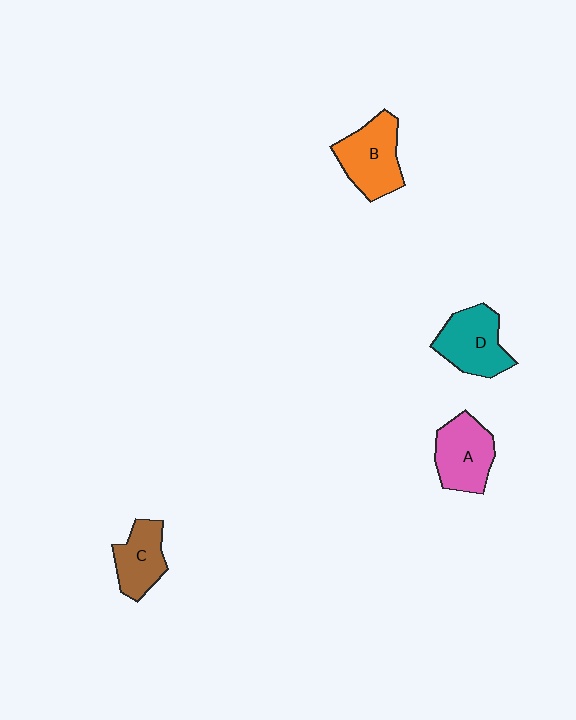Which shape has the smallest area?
Shape C (brown).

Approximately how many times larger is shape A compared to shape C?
Approximately 1.2 times.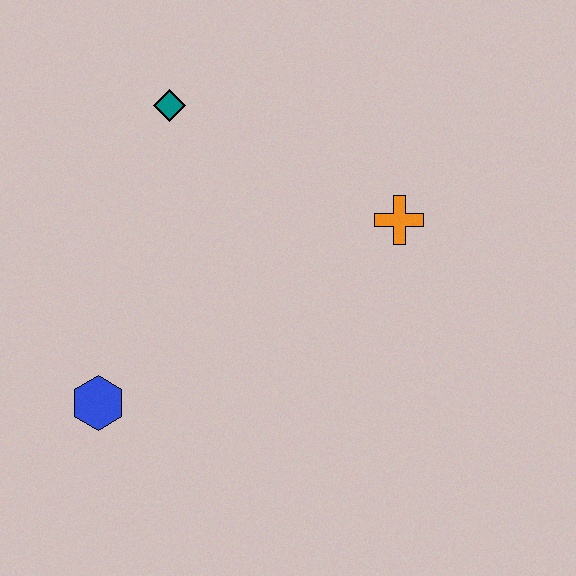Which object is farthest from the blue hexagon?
The orange cross is farthest from the blue hexagon.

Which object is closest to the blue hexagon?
The teal diamond is closest to the blue hexagon.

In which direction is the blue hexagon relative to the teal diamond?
The blue hexagon is below the teal diamond.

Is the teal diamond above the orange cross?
Yes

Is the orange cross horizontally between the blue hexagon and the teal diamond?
No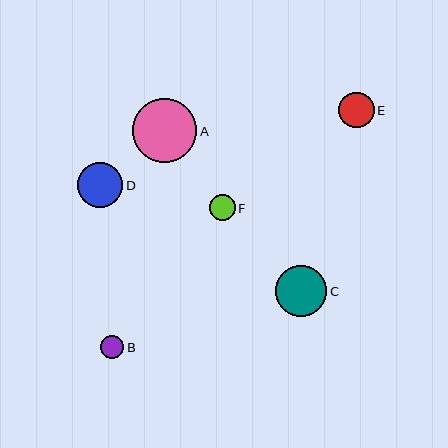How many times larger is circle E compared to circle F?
Circle E is approximately 1.4 times the size of circle F.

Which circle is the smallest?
Circle B is the smallest with a size of approximately 23 pixels.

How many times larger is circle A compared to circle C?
Circle A is approximately 1.2 times the size of circle C.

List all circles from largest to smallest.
From largest to smallest: A, C, D, E, F, B.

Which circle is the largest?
Circle A is the largest with a size of approximately 64 pixels.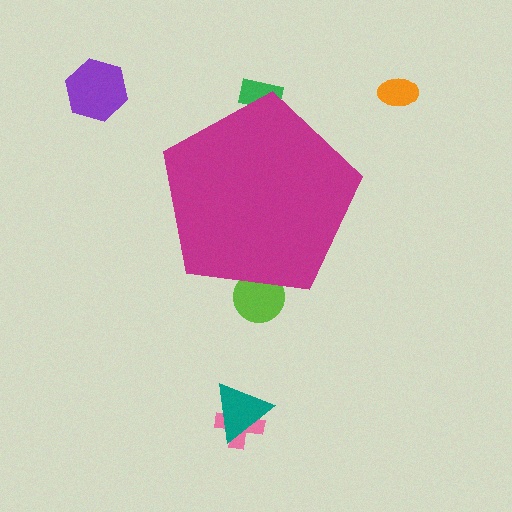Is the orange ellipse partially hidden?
No, the orange ellipse is fully visible.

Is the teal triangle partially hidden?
No, the teal triangle is fully visible.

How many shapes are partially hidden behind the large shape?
2 shapes are partially hidden.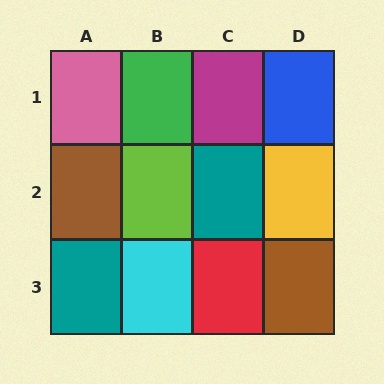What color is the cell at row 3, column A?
Teal.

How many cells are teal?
2 cells are teal.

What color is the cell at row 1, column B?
Green.